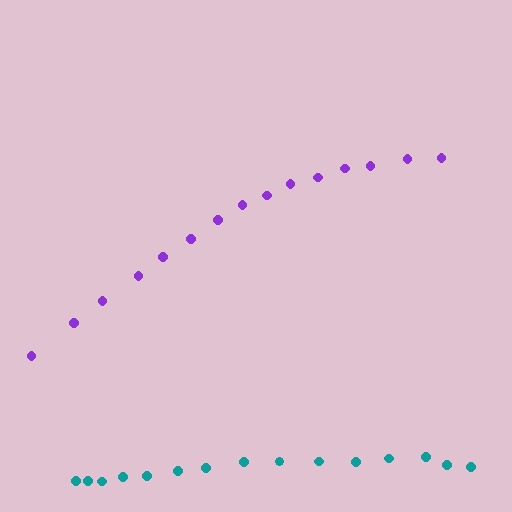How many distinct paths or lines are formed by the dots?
There are 2 distinct paths.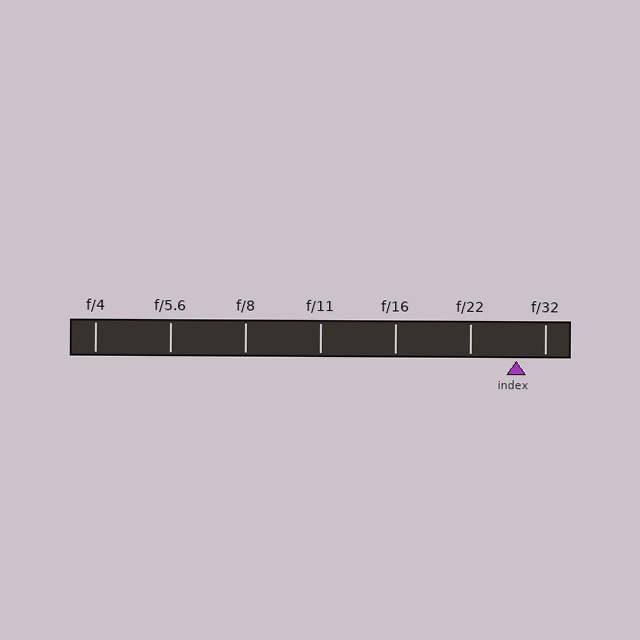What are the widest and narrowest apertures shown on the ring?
The widest aperture shown is f/4 and the narrowest is f/32.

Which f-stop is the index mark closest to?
The index mark is closest to f/32.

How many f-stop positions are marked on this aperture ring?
There are 7 f-stop positions marked.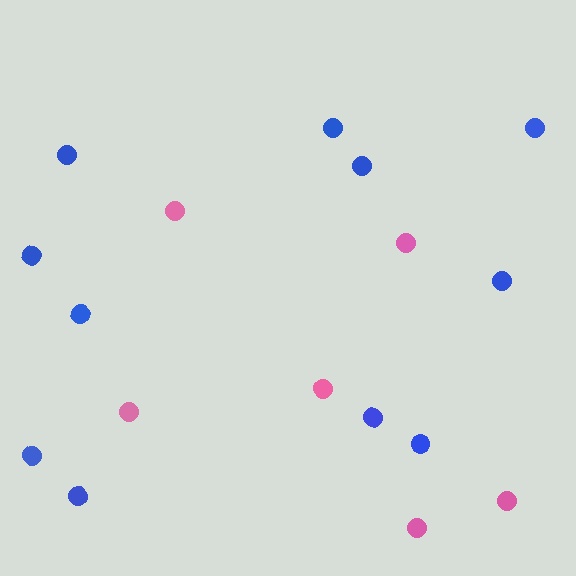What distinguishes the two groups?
There are 2 groups: one group of blue circles (11) and one group of pink circles (6).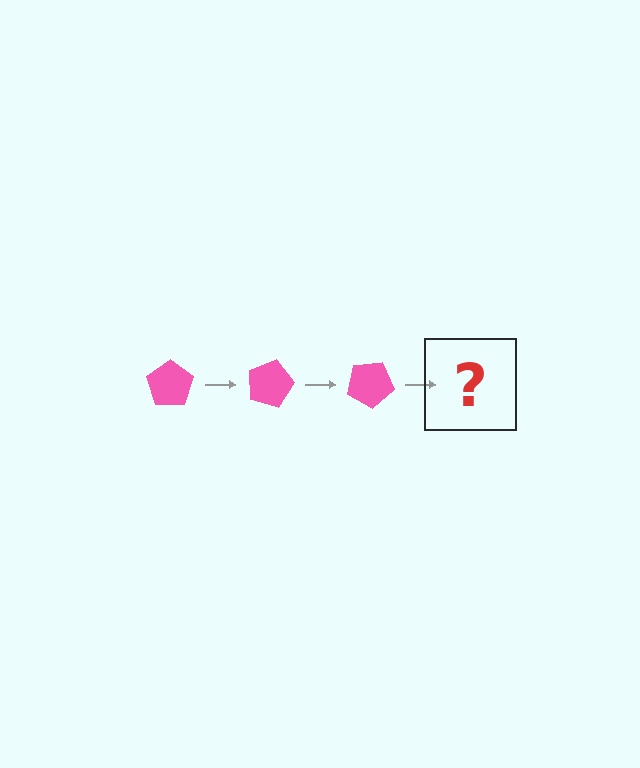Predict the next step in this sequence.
The next step is a pink pentagon rotated 45 degrees.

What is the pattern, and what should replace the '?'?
The pattern is that the pentagon rotates 15 degrees each step. The '?' should be a pink pentagon rotated 45 degrees.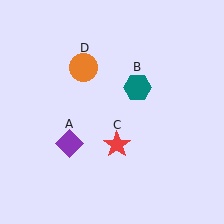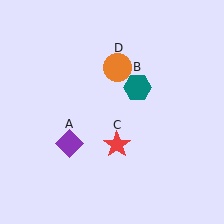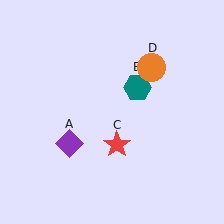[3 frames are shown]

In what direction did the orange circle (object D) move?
The orange circle (object D) moved right.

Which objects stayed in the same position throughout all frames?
Purple diamond (object A) and teal hexagon (object B) and red star (object C) remained stationary.